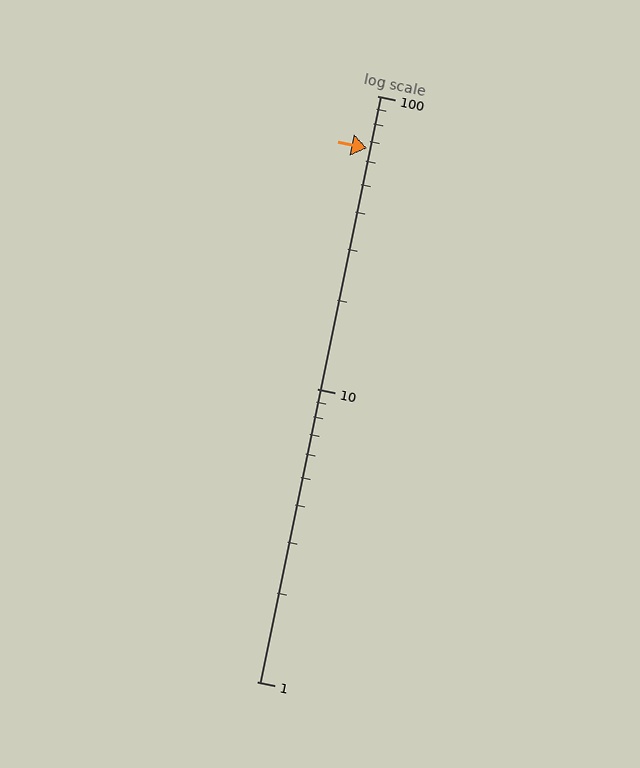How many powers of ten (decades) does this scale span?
The scale spans 2 decades, from 1 to 100.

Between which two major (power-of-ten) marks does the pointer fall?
The pointer is between 10 and 100.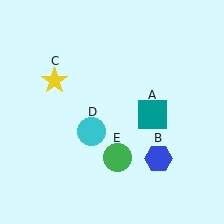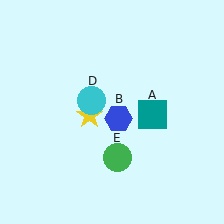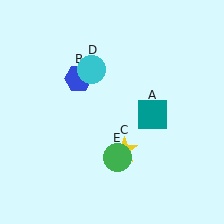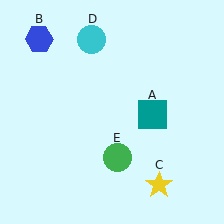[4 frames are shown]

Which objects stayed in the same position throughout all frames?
Teal square (object A) and green circle (object E) remained stationary.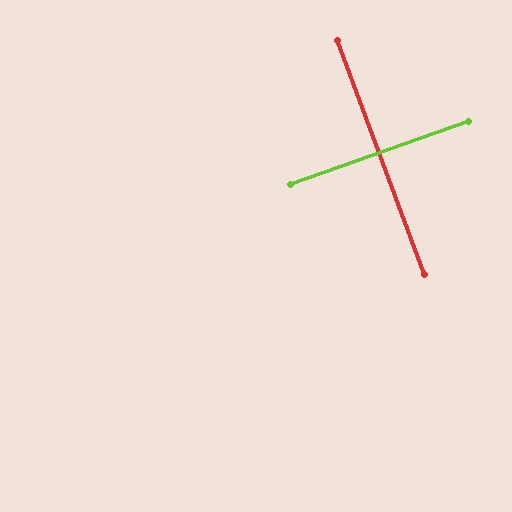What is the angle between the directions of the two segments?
Approximately 89 degrees.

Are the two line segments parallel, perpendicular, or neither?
Perpendicular — they meet at approximately 89°.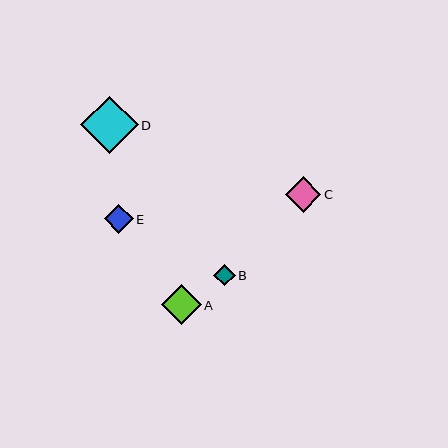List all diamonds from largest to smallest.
From largest to smallest: D, A, C, E, B.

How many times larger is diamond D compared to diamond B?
Diamond D is approximately 2.7 times the size of diamond B.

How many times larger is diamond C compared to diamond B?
Diamond C is approximately 1.7 times the size of diamond B.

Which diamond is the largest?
Diamond D is the largest with a size of approximately 57 pixels.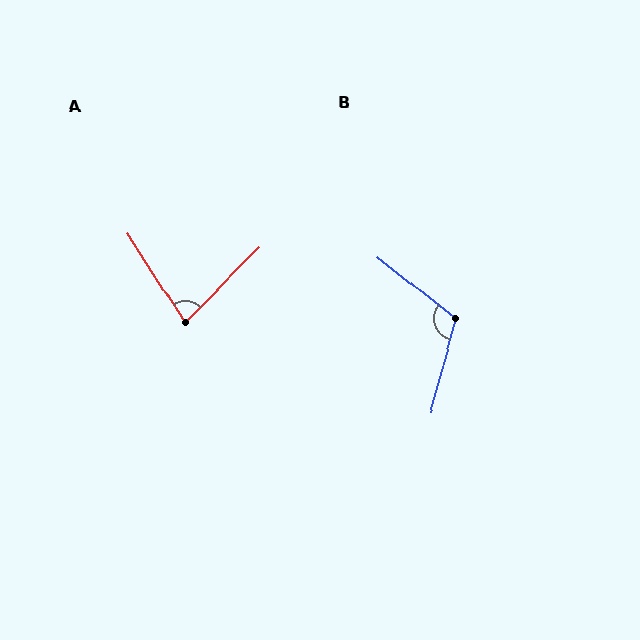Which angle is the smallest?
A, at approximately 77 degrees.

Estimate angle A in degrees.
Approximately 77 degrees.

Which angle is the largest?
B, at approximately 113 degrees.